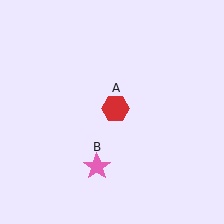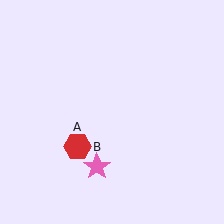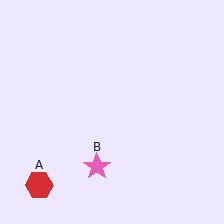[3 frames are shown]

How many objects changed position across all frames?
1 object changed position: red hexagon (object A).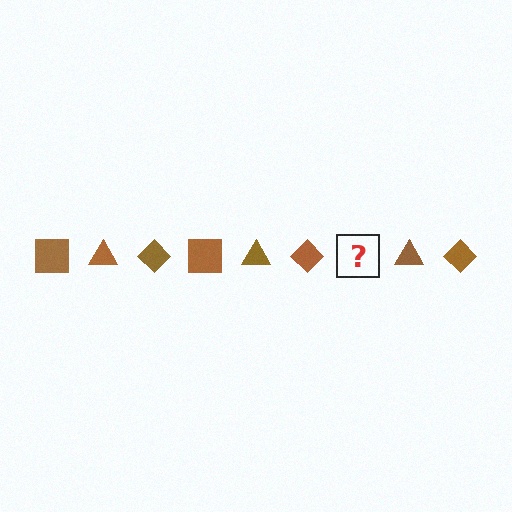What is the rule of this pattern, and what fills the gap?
The rule is that the pattern cycles through square, triangle, diamond shapes in brown. The gap should be filled with a brown square.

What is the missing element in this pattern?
The missing element is a brown square.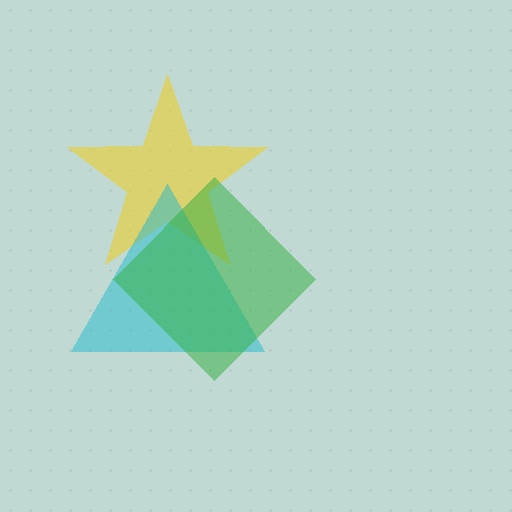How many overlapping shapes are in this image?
There are 3 overlapping shapes in the image.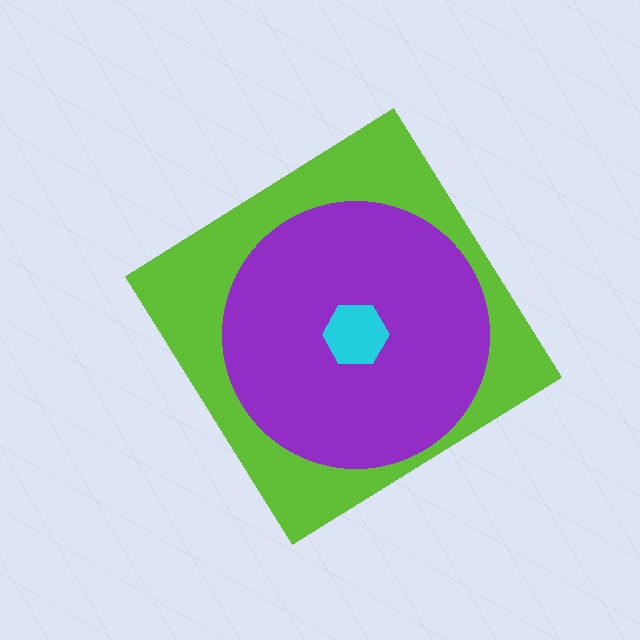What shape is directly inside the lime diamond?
The purple circle.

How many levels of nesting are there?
3.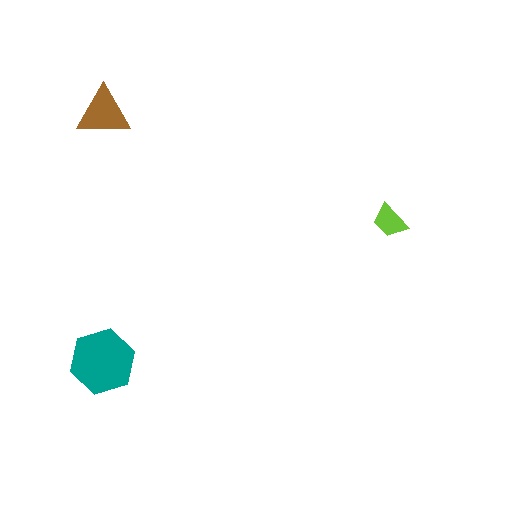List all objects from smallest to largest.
The lime trapezoid, the brown triangle, the teal hexagon.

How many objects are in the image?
There are 3 objects in the image.